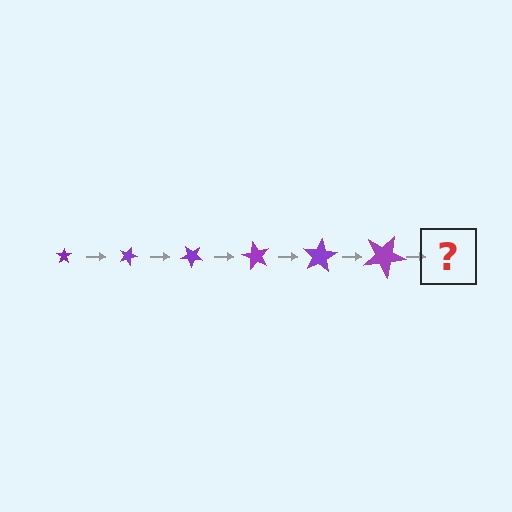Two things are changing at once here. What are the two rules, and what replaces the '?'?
The two rules are that the star grows larger each step and it rotates 20 degrees each step. The '?' should be a star, larger than the previous one and rotated 120 degrees from the start.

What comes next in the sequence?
The next element should be a star, larger than the previous one and rotated 120 degrees from the start.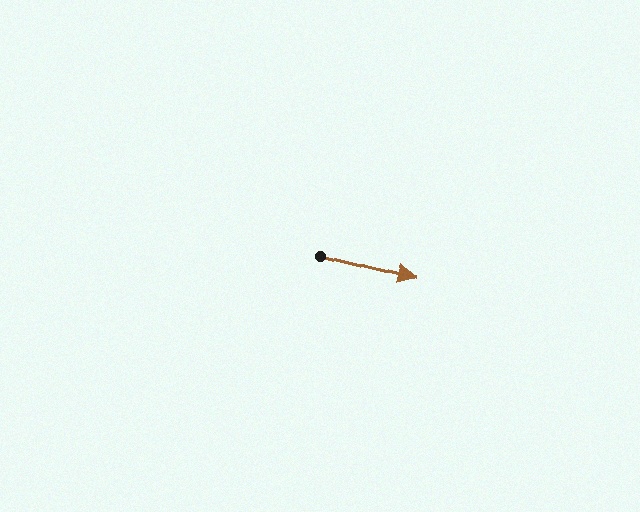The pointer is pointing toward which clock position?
Roughly 3 o'clock.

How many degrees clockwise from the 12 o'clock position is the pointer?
Approximately 104 degrees.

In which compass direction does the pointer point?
East.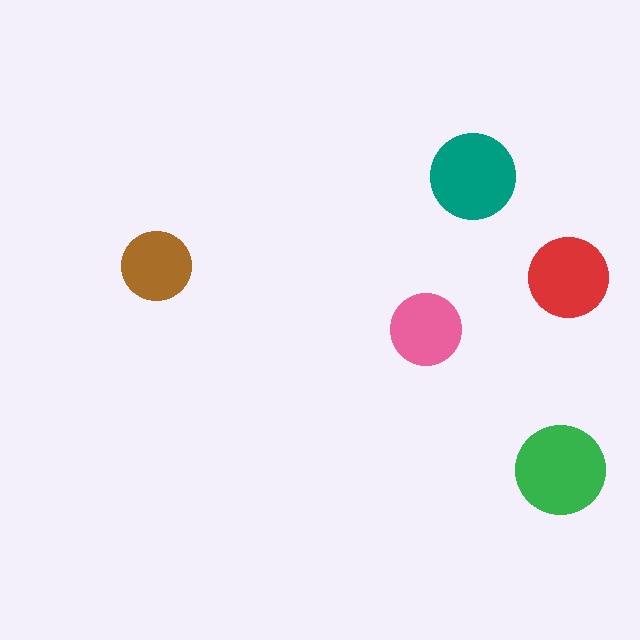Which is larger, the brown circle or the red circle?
The red one.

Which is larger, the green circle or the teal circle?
The green one.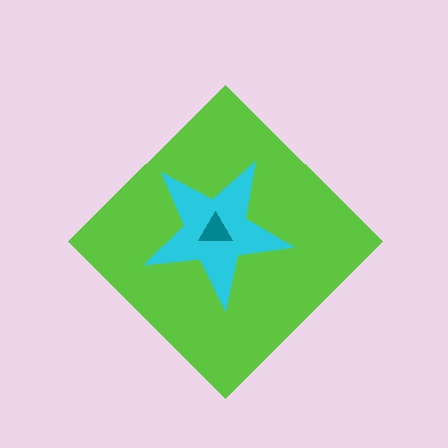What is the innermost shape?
The teal triangle.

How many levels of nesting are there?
3.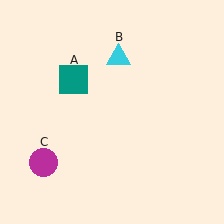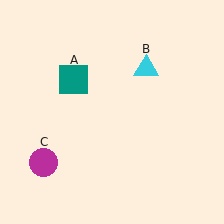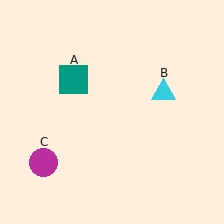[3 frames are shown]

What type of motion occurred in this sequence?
The cyan triangle (object B) rotated clockwise around the center of the scene.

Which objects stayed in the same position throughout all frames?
Teal square (object A) and magenta circle (object C) remained stationary.